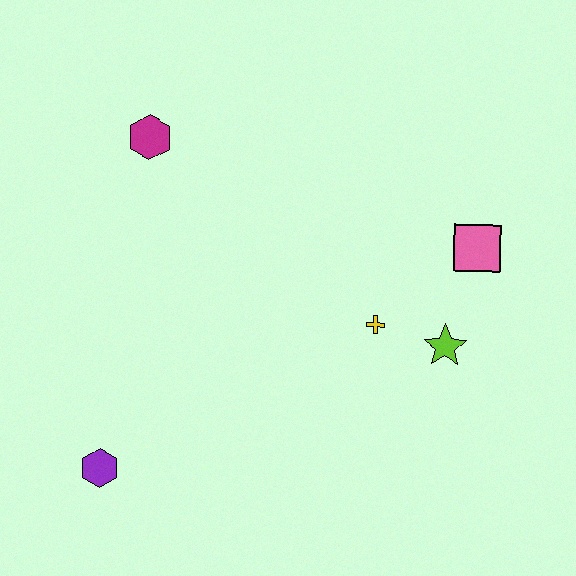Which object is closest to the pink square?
The lime star is closest to the pink square.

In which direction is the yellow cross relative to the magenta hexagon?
The yellow cross is to the right of the magenta hexagon.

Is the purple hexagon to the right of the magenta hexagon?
No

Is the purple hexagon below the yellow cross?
Yes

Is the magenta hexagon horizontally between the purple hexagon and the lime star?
Yes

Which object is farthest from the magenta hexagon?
The lime star is farthest from the magenta hexagon.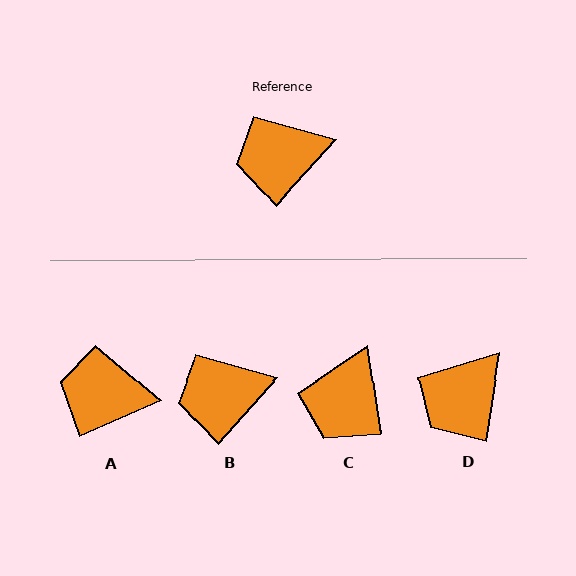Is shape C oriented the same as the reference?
No, it is off by about 50 degrees.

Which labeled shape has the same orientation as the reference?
B.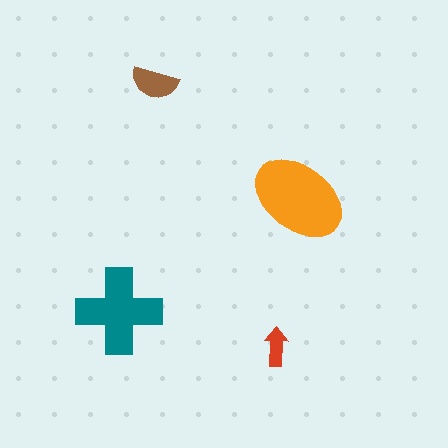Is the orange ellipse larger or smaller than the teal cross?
Larger.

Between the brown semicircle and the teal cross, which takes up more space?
The teal cross.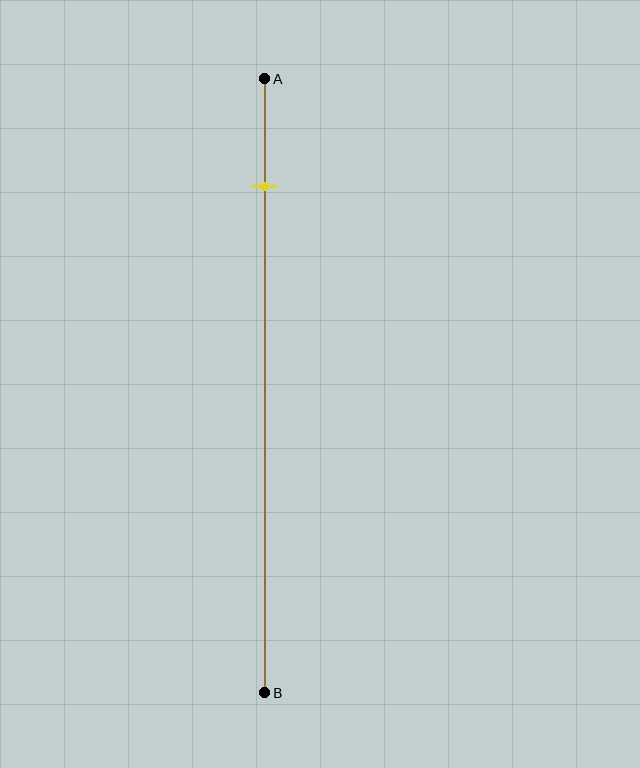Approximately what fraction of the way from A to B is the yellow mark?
The yellow mark is approximately 20% of the way from A to B.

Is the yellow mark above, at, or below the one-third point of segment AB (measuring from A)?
The yellow mark is above the one-third point of segment AB.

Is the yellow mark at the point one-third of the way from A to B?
No, the mark is at about 20% from A, not at the 33% one-third point.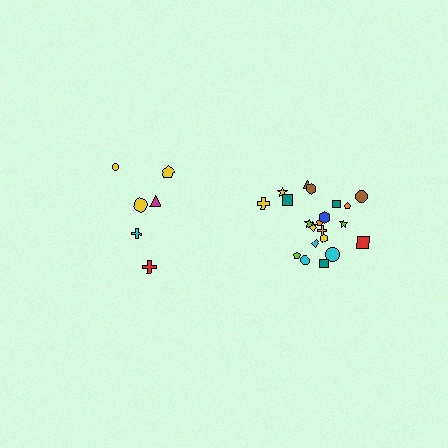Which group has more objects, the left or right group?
The right group.